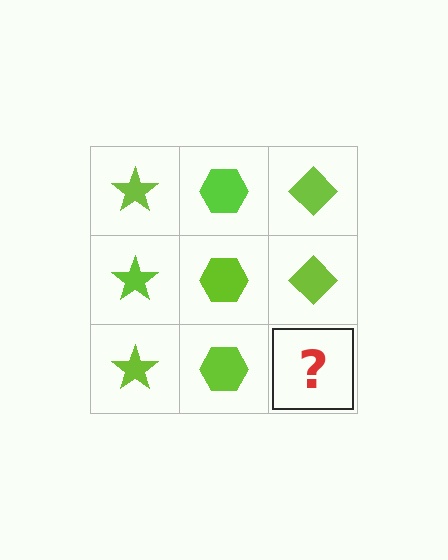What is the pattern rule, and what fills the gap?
The rule is that each column has a consistent shape. The gap should be filled with a lime diamond.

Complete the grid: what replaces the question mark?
The question mark should be replaced with a lime diamond.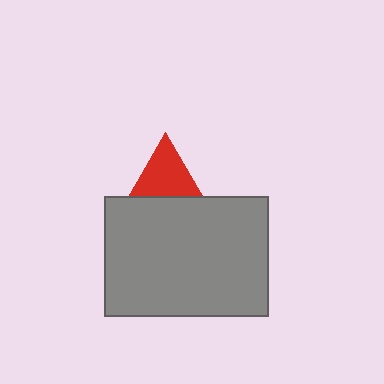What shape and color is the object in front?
The object in front is a gray rectangle.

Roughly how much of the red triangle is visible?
A small part of it is visible (roughly 43%).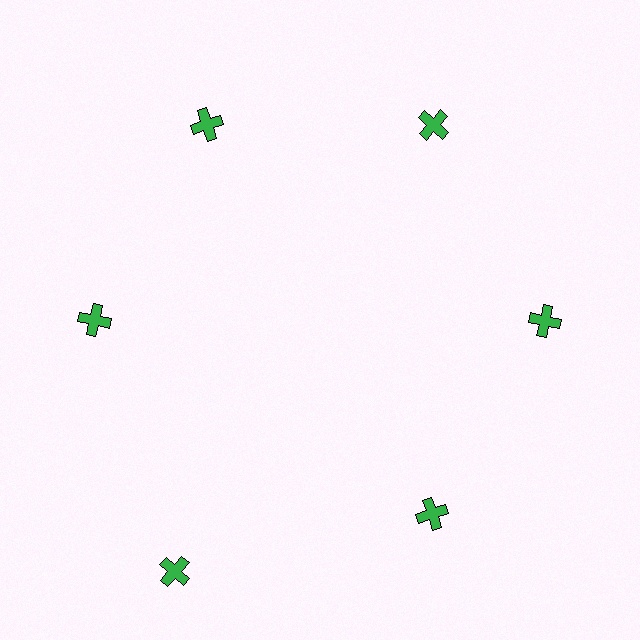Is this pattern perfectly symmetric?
No. The 6 green crosses are arranged in a ring, but one element near the 7 o'clock position is pushed outward from the center, breaking the 6-fold rotational symmetry.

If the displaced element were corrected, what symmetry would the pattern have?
It would have 6-fold rotational symmetry — the pattern would map onto itself every 60 degrees.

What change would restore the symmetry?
The symmetry would be restored by moving it inward, back onto the ring so that all 6 crosses sit at equal angles and equal distance from the center.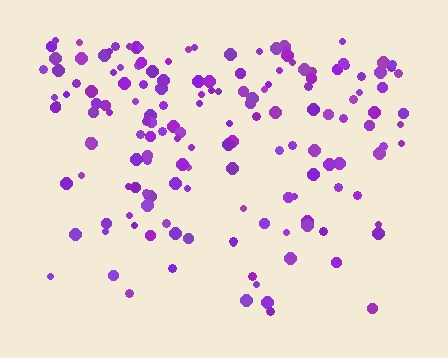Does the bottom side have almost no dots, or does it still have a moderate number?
Still a moderate number, just noticeably fewer than the top.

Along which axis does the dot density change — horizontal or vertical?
Vertical.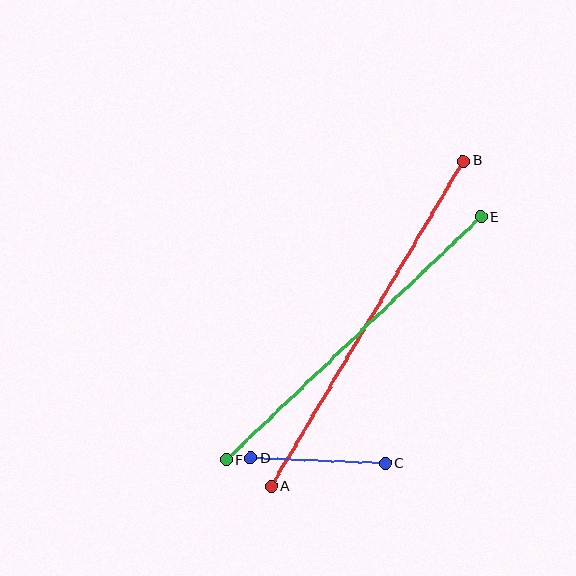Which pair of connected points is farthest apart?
Points A and B are farthest apart.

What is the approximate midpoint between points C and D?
The midpoint is at approximately (318, 461) pixels.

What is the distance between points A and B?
The distance is approximately 378 pixels.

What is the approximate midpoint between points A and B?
The midpoint is at approximately (367, 324) pixels.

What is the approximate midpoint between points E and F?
The midpoint is at approximately (354, 338) pixels.